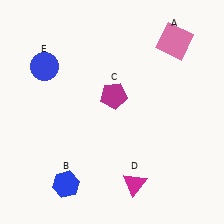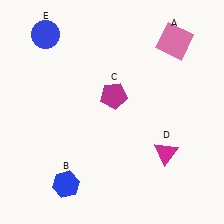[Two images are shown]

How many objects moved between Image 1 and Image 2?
2 objects moved between the two images.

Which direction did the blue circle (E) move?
The blue circle (E) moved up.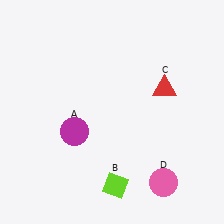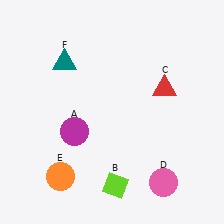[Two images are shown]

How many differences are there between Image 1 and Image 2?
There are 2 differences between the two images.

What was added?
An orange circle (E), a teal triangle (F) were added in Image 2.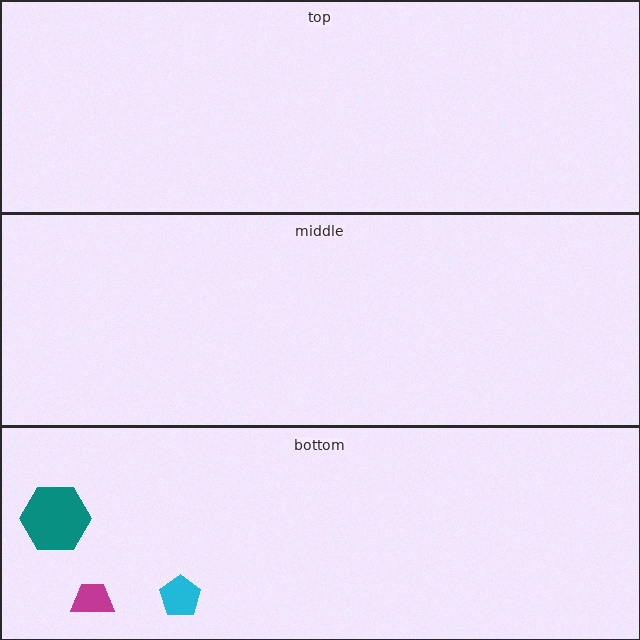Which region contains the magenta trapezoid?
The bottom region.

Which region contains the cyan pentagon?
The bottom region.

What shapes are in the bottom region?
The magenta trapezoid, the teal hexagon, the cyan pentagon.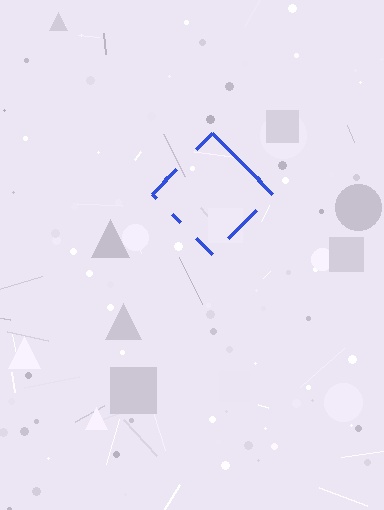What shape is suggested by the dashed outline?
The dashed outline suggests a diamond.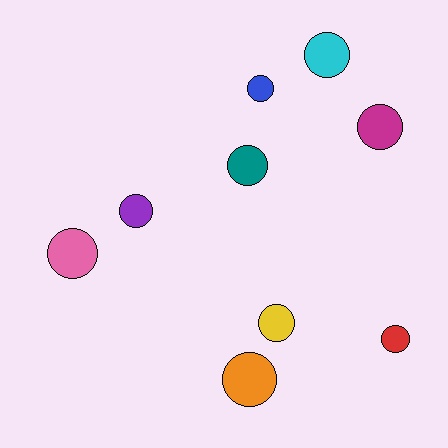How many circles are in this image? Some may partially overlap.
There are 9 circles.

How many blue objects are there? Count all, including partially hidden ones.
There is 1 blue object.